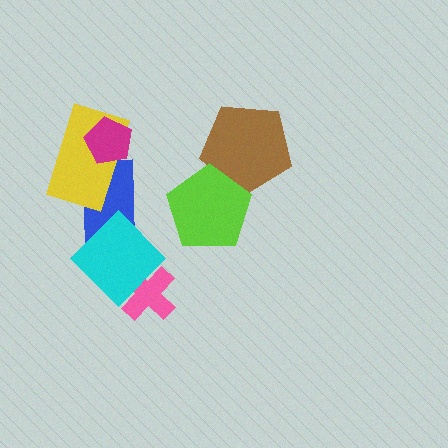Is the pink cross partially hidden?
Yes, it is partially covered by another shape.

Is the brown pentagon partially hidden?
Yes, it is partially covered by another shape.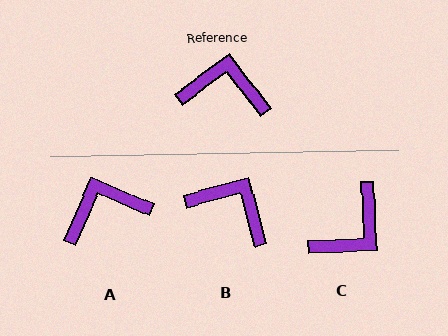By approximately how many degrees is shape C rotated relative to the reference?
Approximately 124 degrees clockwise.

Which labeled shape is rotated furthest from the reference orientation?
C, about 124 degrees away.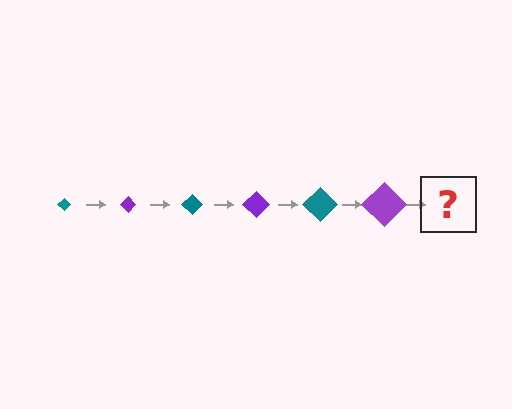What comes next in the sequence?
The next element should be a teal diamond, larger than the previous one.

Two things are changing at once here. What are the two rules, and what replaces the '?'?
The two rules are that the diamond grows larger each step and the color cycles through teal and purple. The '?' should be a teal diamond, larger than the previous one.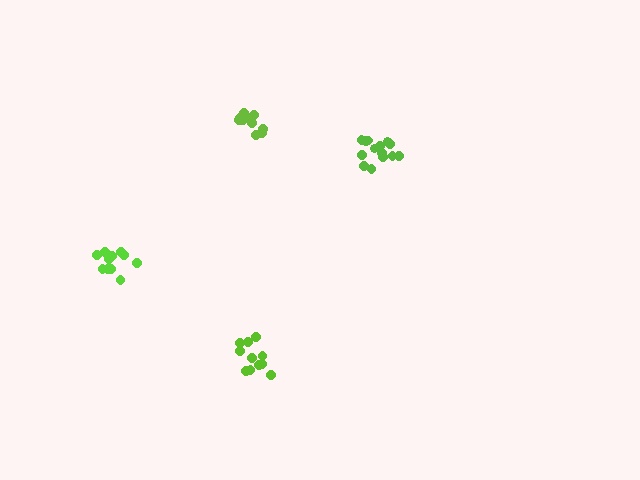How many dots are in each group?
Group 1: 11 dots, Group 2: 11 dots, Group 3: 14 dots, Group 4: 11 dots (47 total).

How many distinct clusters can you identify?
There are 4 distinct clusters.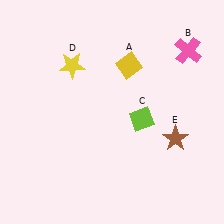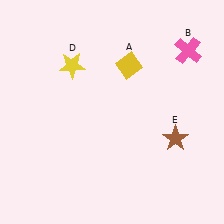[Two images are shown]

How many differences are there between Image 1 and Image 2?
There is 1 difference between the two images.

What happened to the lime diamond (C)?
The lime diamond (C) was removed in Image 2. It was in the bottom-right area of Image 1.